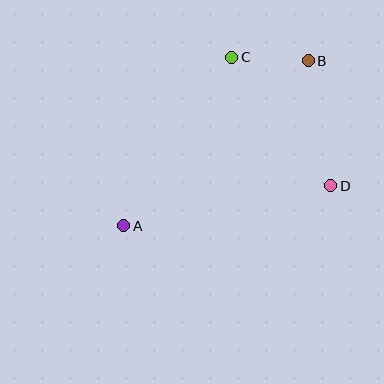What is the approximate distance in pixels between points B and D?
The distance between B and D is approximately 127 pixels.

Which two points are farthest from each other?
Points A and B are farthest from each other.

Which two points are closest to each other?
Points B and C are closest to each other.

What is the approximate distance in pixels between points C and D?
The distance between C and D is approximately 162 pixels.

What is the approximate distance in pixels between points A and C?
The distance between A and C is approximately 200 pixels.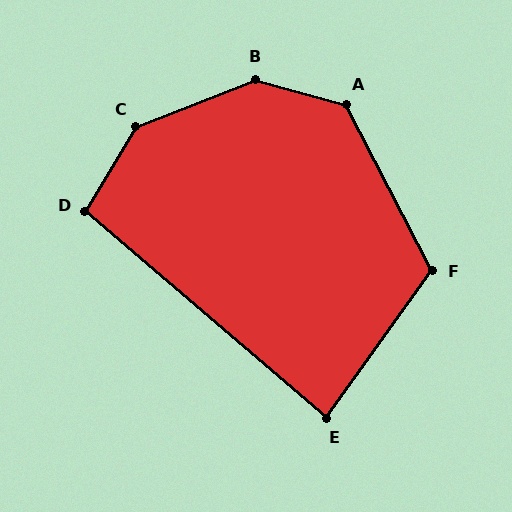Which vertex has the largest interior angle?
B, at approximately 143 degrees.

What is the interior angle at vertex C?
Approximately 142 degrees (obtuse).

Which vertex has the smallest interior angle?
E, at approximately 85 degrees.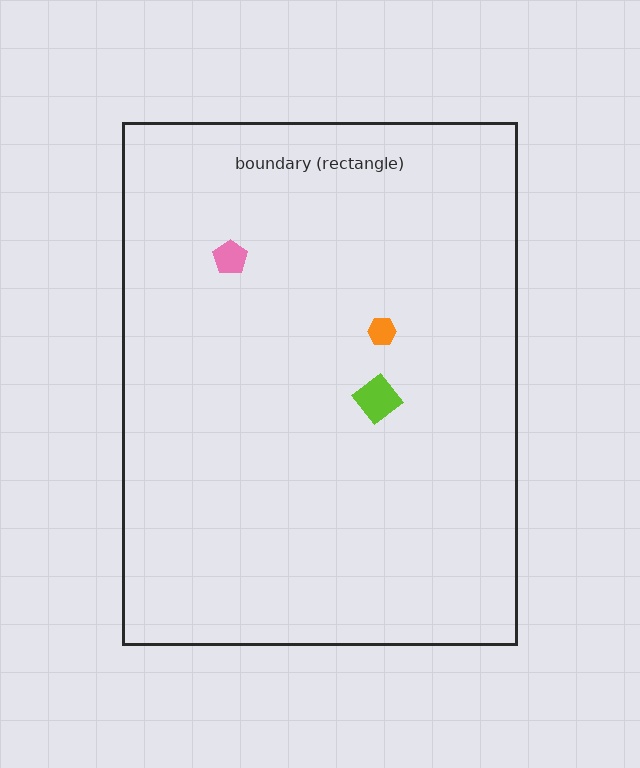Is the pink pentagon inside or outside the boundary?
Inside.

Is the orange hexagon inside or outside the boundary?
Inside.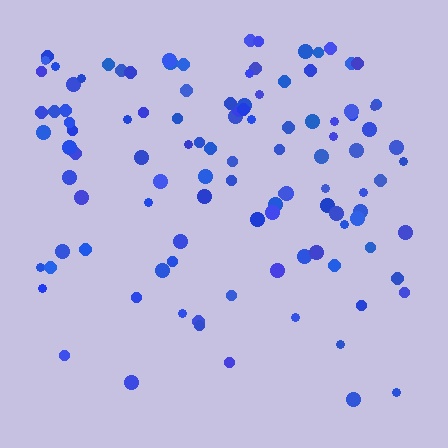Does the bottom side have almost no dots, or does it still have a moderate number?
Still a moderate number, just noticeably fewer than the top.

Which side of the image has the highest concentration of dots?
The top.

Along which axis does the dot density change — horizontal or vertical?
Vertical.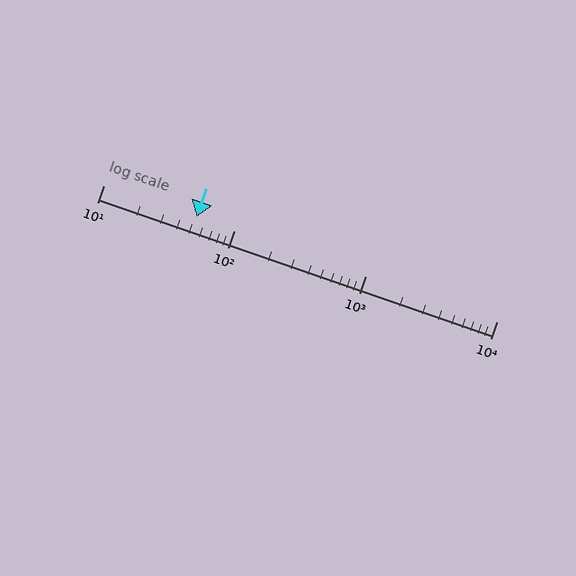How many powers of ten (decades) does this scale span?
The scale spans 3 decades, from 10 to 10000.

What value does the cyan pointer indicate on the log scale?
The pointer indicates approximately 51.